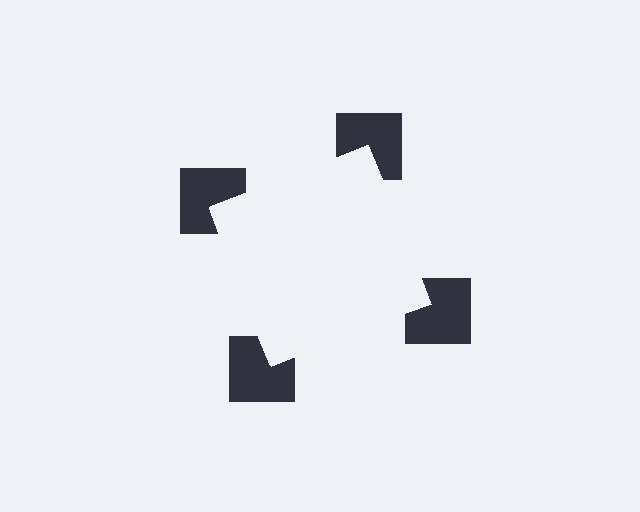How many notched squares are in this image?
There are 4 — one at each vertex of the illusory square.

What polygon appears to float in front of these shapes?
An illusory square — its edges are inferred from the aligned wedge cuts in the notched squares, not physically drawn.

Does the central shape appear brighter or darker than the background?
It typically appears slightly brighter than the background, even though no actual brightness change is drawn.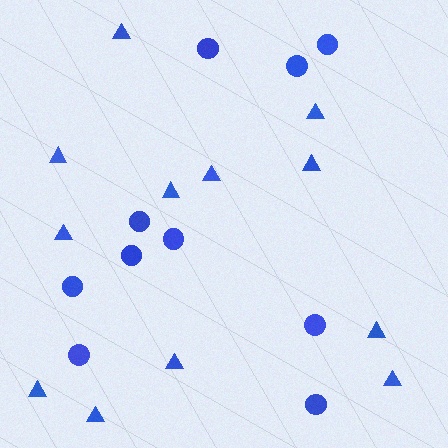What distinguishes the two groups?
There are 2 groups: one group of triangles (12) and one group of circles (10).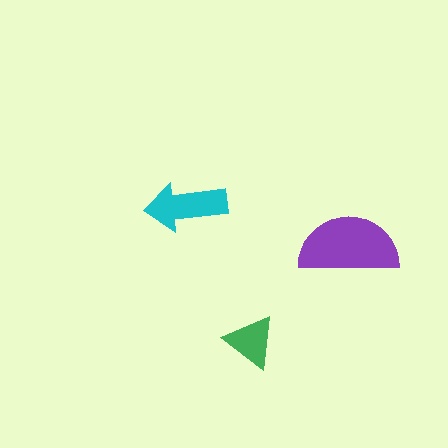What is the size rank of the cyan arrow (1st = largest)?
2nd.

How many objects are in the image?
There are 3 objects in the image.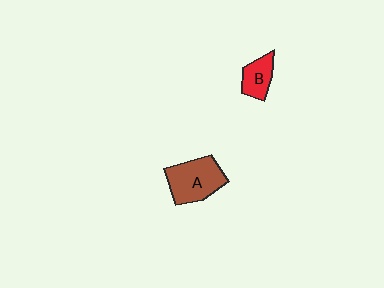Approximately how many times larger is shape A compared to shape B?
Approximately 1.9 times.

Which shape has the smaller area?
Shape B (red).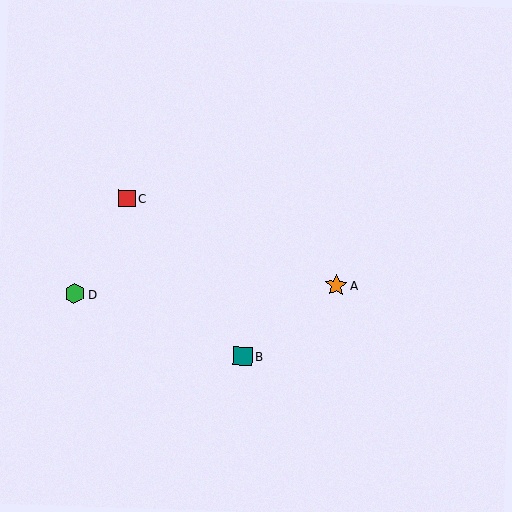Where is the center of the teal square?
The center of the teal square is at (243, 356).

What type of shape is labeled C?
Shape C is a red square.